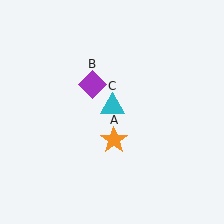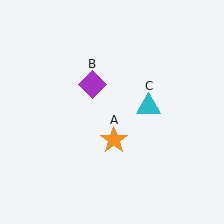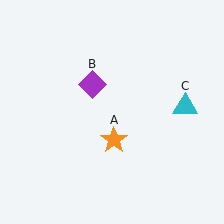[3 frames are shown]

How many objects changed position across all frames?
1 object changed position: cyan triangle (object C).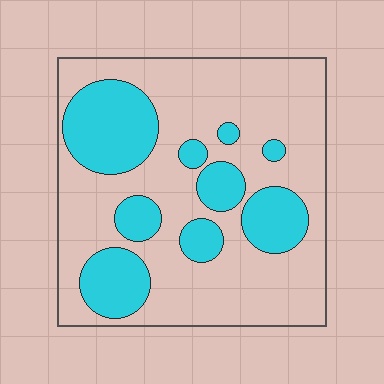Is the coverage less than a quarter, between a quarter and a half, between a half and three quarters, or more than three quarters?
Between a quarter and a half.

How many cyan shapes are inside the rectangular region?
9.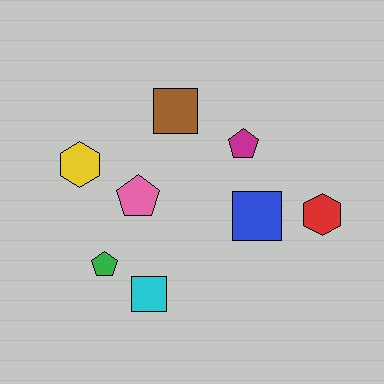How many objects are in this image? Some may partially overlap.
There are 8 objects.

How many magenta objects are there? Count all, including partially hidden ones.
There is 1 magenta object.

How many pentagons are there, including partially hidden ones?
There are 3 pentagons.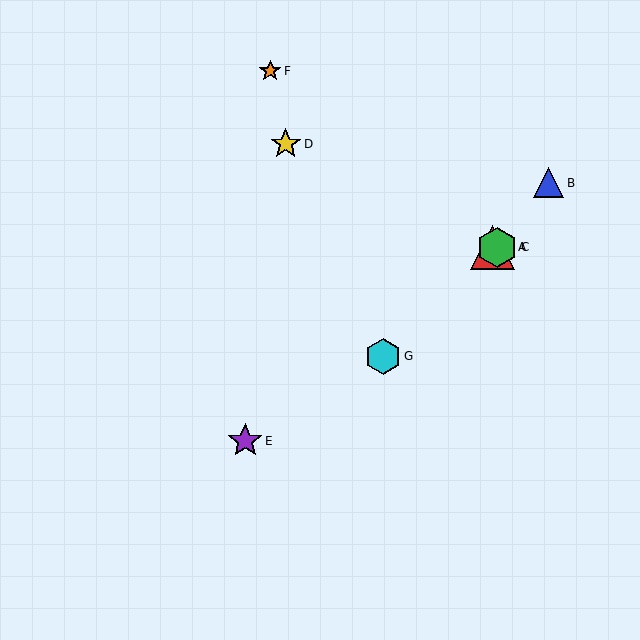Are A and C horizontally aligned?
Yes, both are at y≈247.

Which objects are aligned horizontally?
Objects A, C are aligned horizontally.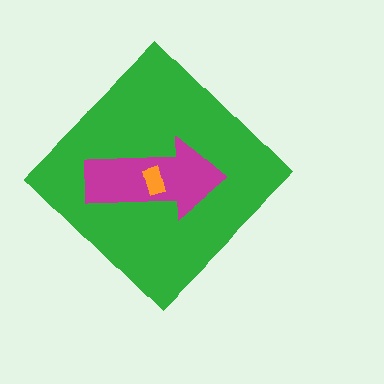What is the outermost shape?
The green diamond.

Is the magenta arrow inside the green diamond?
Yes.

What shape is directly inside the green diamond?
The magenta arrow.